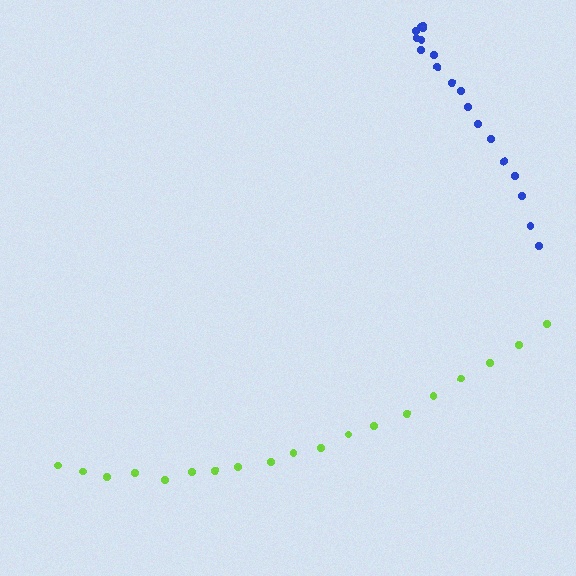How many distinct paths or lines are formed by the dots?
There are 2 distinct paths.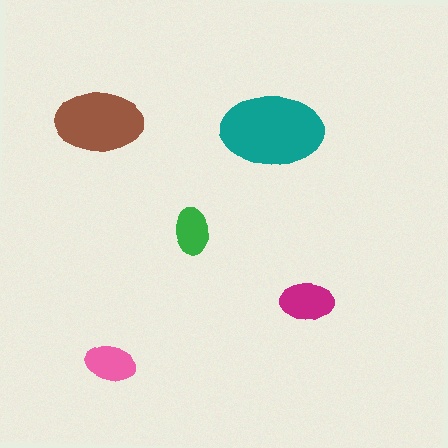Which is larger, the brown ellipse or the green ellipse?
The brown one.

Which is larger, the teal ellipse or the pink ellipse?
The teal one.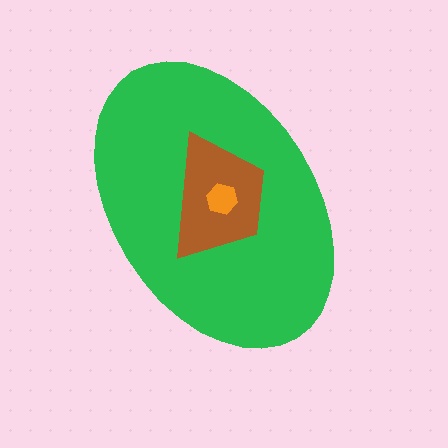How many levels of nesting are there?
3.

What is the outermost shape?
The green ellipse.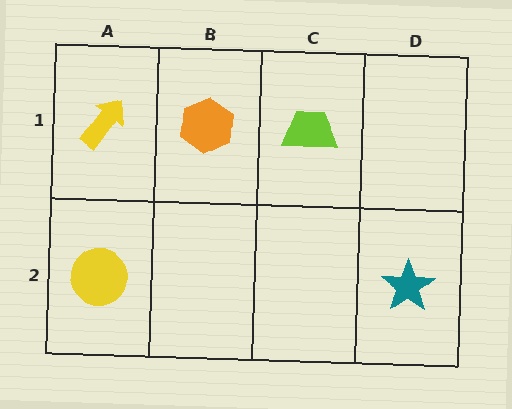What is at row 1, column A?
A yellow arrow.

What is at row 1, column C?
A lime trapezoid.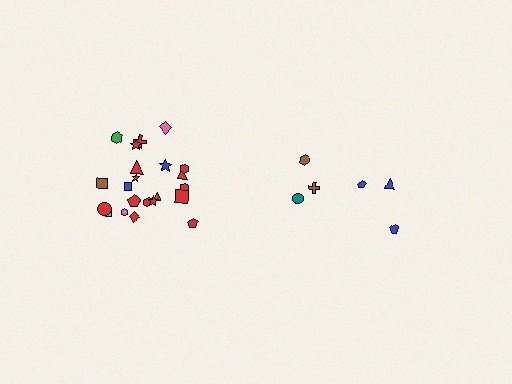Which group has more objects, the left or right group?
The left group.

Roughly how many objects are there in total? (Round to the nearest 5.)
Roughly 30 objects in total.